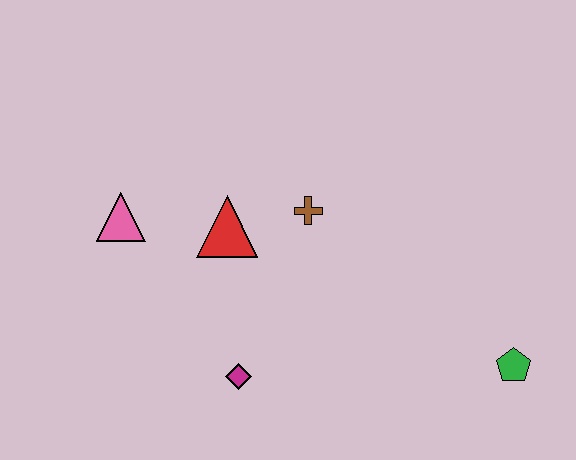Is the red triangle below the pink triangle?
Yes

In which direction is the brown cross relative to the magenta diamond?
The brown cross is above the magenta diamond.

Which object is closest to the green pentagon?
The brown cross is closest to the green pentagon.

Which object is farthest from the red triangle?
The green pentagon is farthest from the red triangle.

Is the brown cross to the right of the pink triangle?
Yes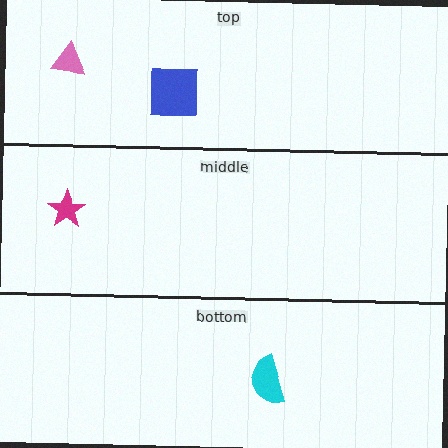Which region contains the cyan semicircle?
The bottom region.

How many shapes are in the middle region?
1.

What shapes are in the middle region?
The magenta star.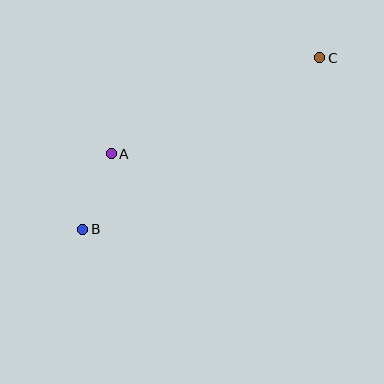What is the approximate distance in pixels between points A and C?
The distance between A and C is approximately 230 pixels.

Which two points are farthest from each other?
Points B and C are farthest from each other.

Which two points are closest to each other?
Points A and B are closest to each other.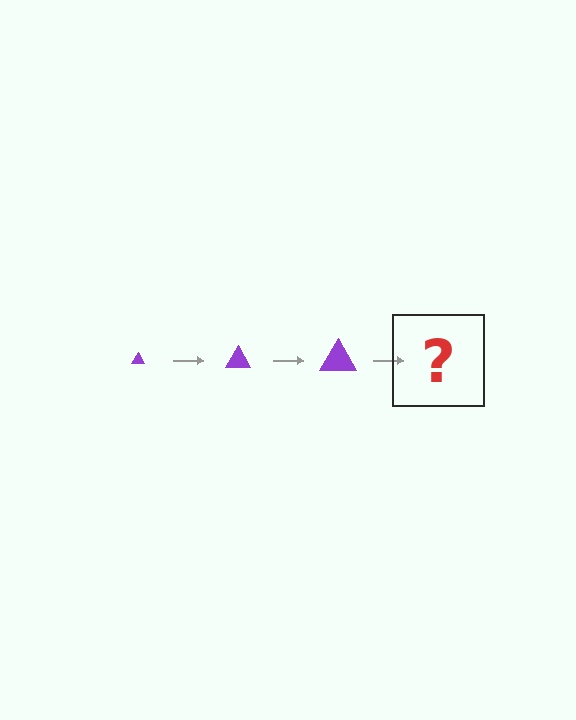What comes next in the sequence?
The next element should be a purple triangle, larger than the previous one.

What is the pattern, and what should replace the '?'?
The pattern is that the triangle gets progressively larger each step. The '?' should be a purple triangle, larger than the previous one.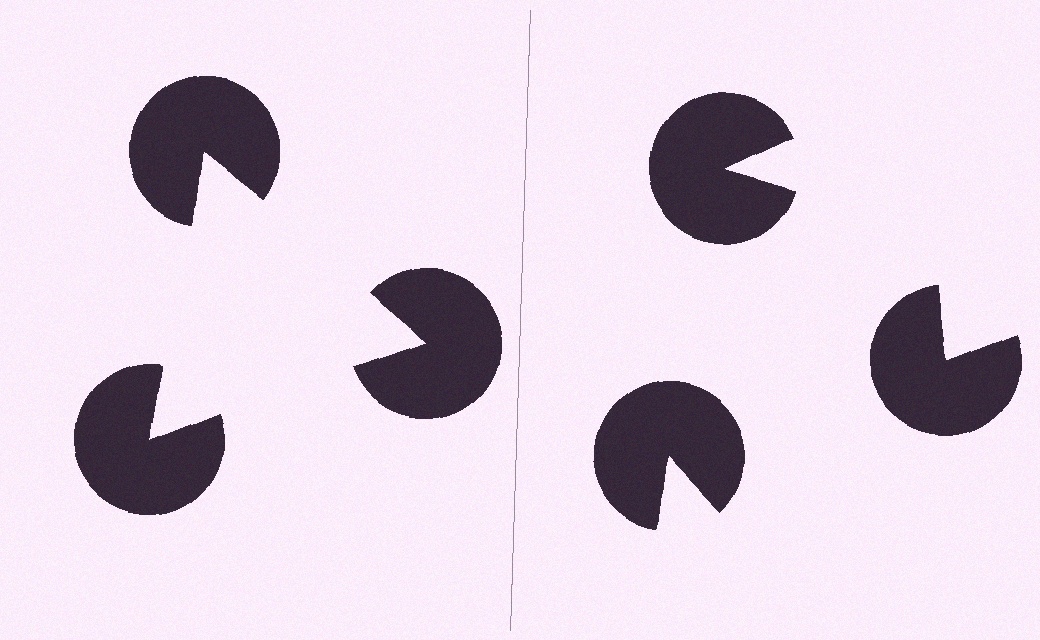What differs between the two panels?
The pac-man discs are positioned identically on both sides; only the wedge orientations differ. On the left they align to a triangle; on the right they are misaligned.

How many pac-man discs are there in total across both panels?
6 — 3 on each side.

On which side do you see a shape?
An illusory triangle appears on the left side. On the right side the wedge cuts are rotated, so no coherent shape forms.